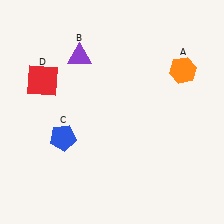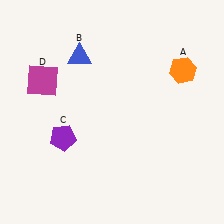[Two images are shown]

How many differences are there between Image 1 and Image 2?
There are 3 differences between the two images.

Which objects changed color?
B changed from purple to blue. C changed from blue to purple. D changed from red to magenta.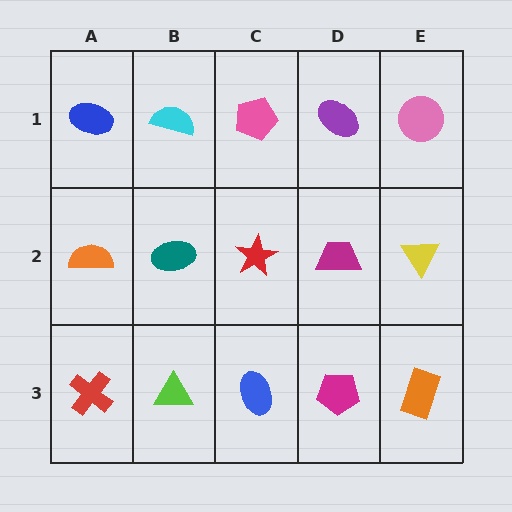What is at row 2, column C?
A red star.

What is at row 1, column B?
A cyan semicircle.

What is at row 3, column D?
A magenta pentagon.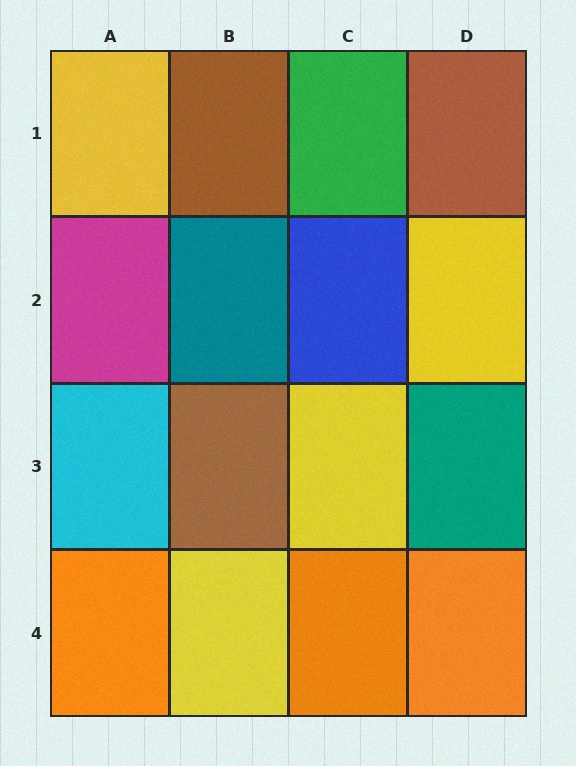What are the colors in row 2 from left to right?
Magenta, teal, blue, yellow.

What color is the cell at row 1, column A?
Yellow.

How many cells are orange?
3 cells are orange.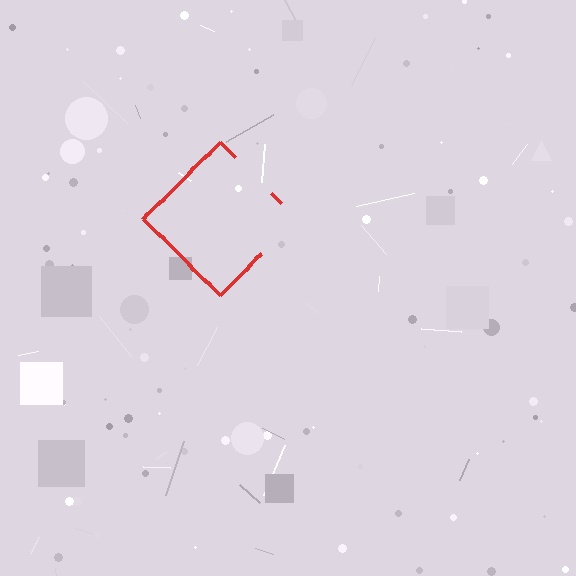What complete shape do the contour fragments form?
The contour fragments form a diamond.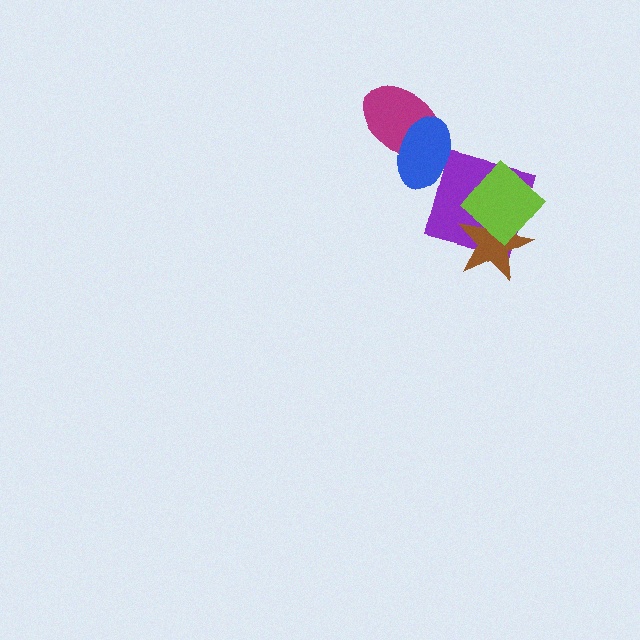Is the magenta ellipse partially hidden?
Yes, it is partially covered by another shape.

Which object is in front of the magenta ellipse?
The blue ellipse is in front of the magenta ellipse.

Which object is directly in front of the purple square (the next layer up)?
The brown star is directly in front of the purple square.